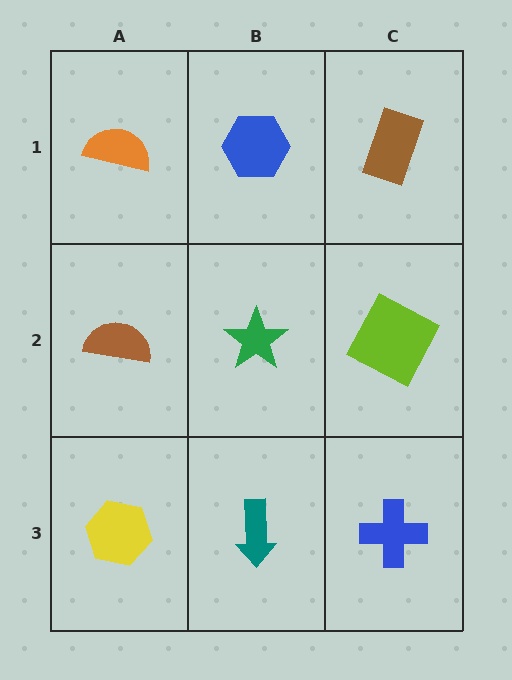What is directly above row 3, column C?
A lime square.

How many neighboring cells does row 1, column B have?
3.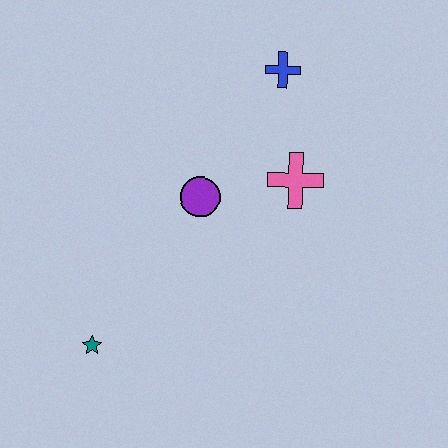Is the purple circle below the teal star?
No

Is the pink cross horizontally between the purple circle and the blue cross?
No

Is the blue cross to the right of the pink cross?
No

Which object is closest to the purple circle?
The pink cross is closest to the purple circle.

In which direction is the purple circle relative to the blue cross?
The purple circle is below the blue cross.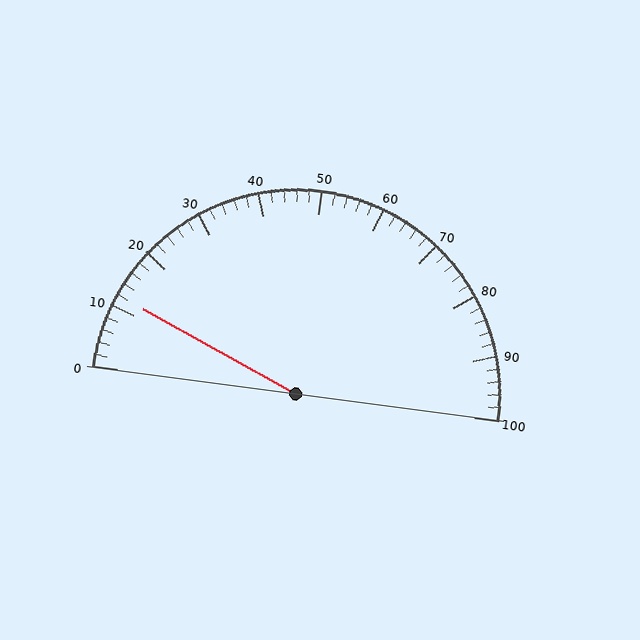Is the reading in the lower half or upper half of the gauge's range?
The reading is in the lower half of the range (0 to 100).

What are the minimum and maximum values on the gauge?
The gauge ranges from 0 to 100.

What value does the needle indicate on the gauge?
The needle indicates approximately 12.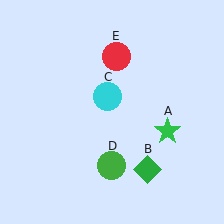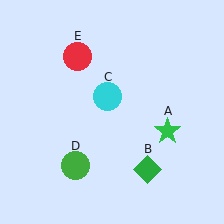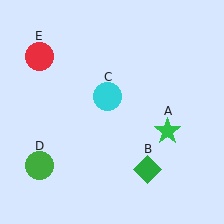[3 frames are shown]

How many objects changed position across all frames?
2 objects changed position: green circle (object D), red circle (object E).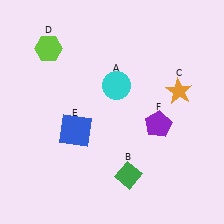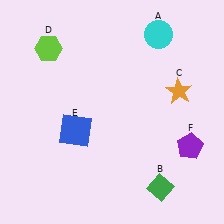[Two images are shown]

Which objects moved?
The objects that moved are: the cyan circle (A), the green diamond (B), the purple pentagon (F).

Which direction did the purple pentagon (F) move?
The purple pentagon (F) moved right.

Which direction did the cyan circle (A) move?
The cyan circle (A) moved up.